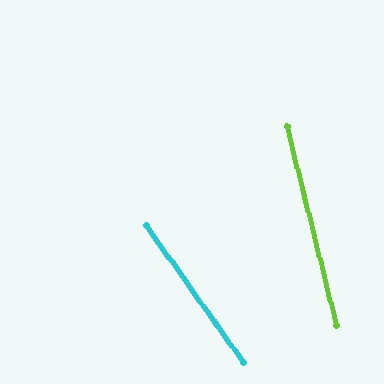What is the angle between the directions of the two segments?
Approximately 21 degrees.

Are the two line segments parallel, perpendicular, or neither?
Neither parallel nor perpendicular — they differ by about 21°.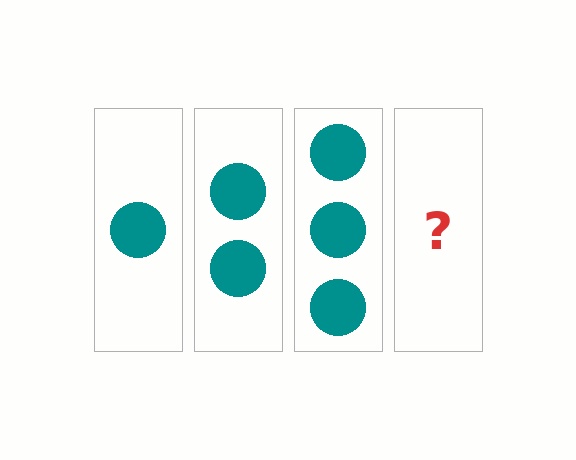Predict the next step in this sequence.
The next step is 4 circles.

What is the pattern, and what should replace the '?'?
The pattern is that each step adds one more circle. The '?' should be 4 circles.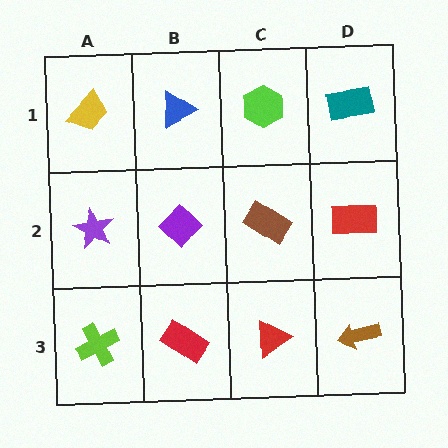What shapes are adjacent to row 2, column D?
A teal rectangle (row 1, column D), a brown arrow (row 3, column D), a brown rectangle (row 2, column C).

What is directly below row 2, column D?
A brown arrow.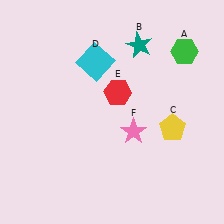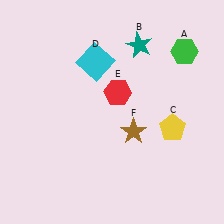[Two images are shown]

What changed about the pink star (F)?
In Image 1, F is pink. In Image 2, it changed to brown.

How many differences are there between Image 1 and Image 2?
There is 1 difference between the two images.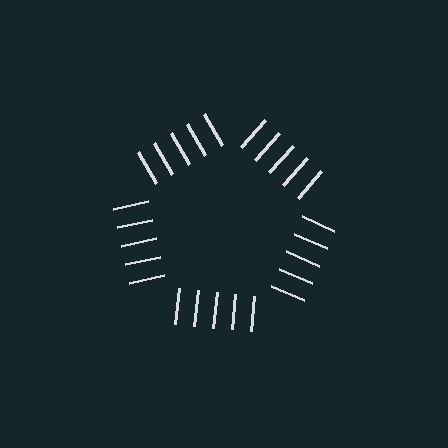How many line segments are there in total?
25 — 5 along each of the 5 edges.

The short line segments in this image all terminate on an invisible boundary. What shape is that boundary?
An illusory pentagon — the line segments terminate on its edges but no continuous stroke is drawn.